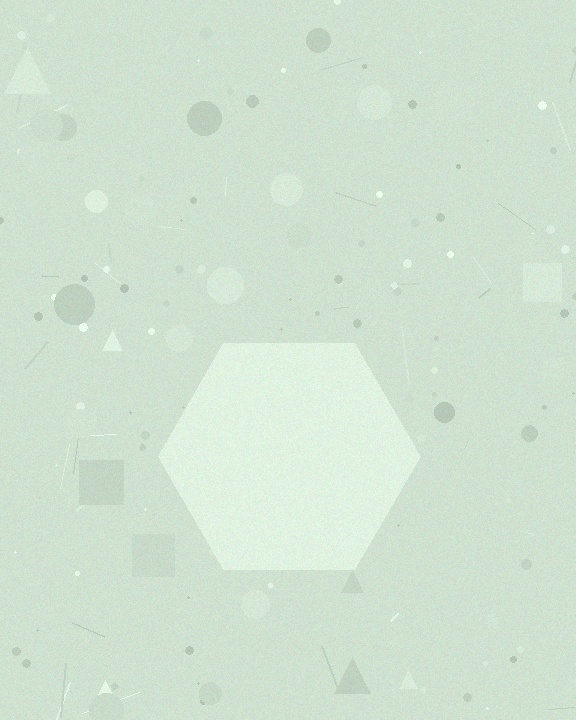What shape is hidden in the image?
A hexagon is hidden in the image.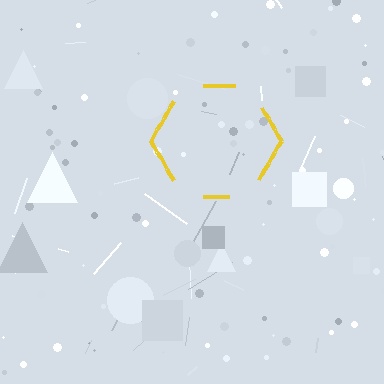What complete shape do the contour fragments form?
The contour fragments form a hexagon.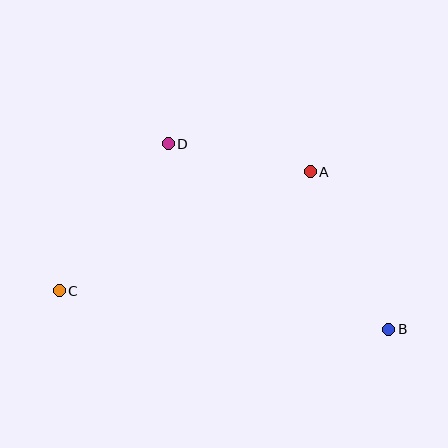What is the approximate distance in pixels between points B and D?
The distance between B and D is approximately 288 pixels.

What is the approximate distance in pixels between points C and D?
The distance between C and D is approximately 183 pixels.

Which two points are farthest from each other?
Points B and C are farthest from each other.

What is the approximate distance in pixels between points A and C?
The distance between A and C is approximately 278 pixels.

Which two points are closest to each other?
Points A and D are closest to each other.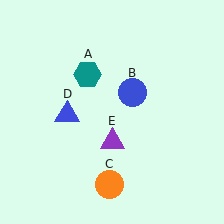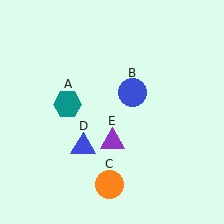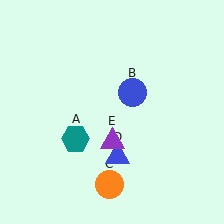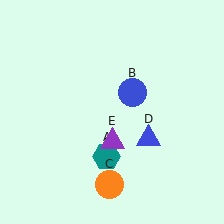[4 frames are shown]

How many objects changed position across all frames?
2 objects changed position: teal hexagon (object A), blue triangle (object D).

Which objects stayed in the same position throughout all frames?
Blue circle (object B) and orange circle (object C) and purple triangle (object E) remained stationary.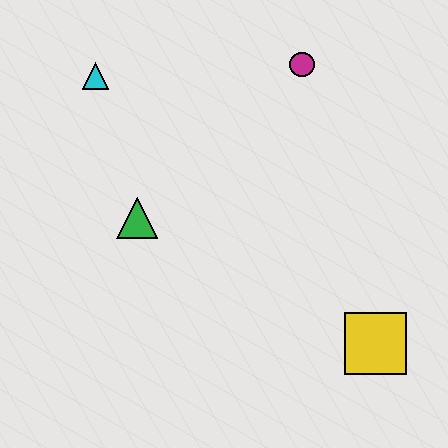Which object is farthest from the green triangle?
The yellow square is farthest from the green triangle.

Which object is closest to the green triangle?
The cyan triangle is closest to the green triangle.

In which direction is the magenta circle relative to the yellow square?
The magenta circle is above the yellow square.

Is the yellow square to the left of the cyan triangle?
No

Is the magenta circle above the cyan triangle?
Yes